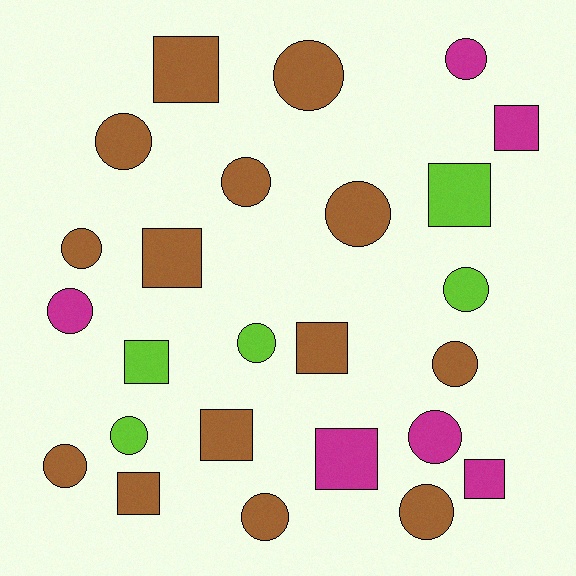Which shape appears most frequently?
Circle, with 15 objects.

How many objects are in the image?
There are 25 objects.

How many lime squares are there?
There are 2 lime squares.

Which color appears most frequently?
Brown, with 14 objects.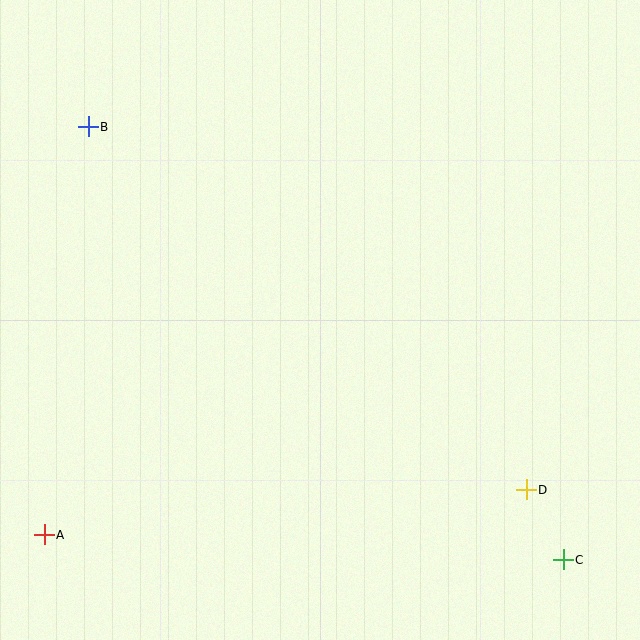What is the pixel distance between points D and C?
The distance between D and C is 79 pixels.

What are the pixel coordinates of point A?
Point A is at (44, 535).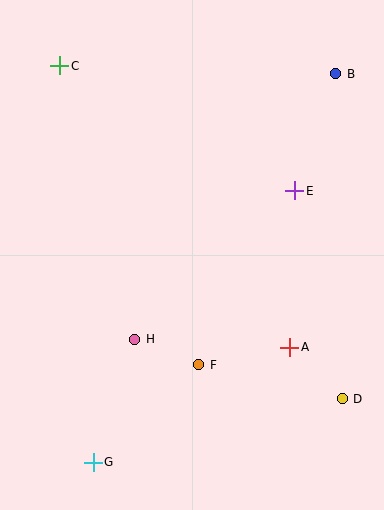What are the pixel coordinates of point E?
Point E is at (295, 191).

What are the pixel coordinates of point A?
Point A is at (290, 347).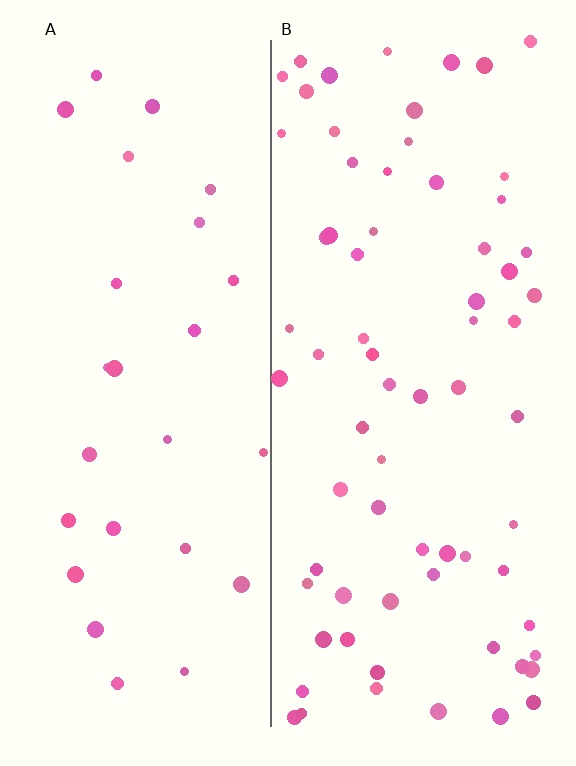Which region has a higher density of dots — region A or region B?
B (the right).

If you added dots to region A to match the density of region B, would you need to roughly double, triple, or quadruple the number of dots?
Approximately triple.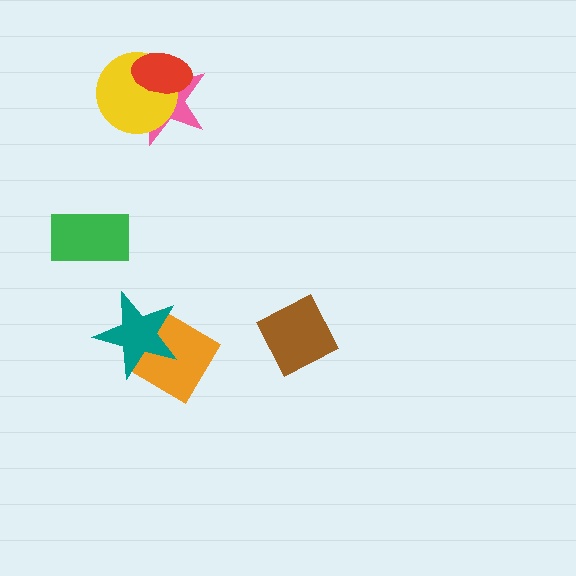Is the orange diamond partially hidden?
Yes, it is partially covered by another shape.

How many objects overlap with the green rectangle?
0 objects overlap with the green rectangle.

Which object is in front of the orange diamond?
The teal star is in front of the orange diamond.